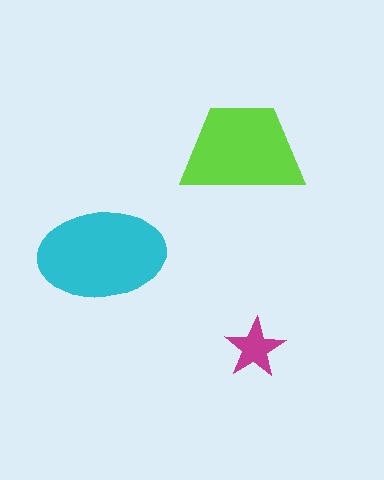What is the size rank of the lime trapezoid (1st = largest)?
2nd.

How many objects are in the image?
There are 3 objects in the image.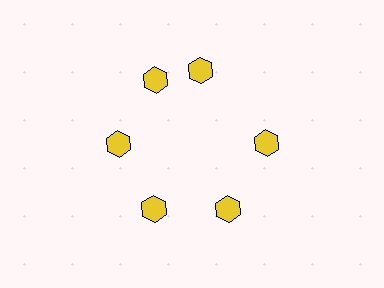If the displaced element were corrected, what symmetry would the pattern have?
It would have 6-fold rotational symmetry — the pattern would map onto itself every 60 degrees.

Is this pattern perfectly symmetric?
No. The 6 yellow hexagons are arranged in a ring, but one element near the 1 o'clock position is rotated out of alignment along the ring, breaking the 6-fold rotational symmetry.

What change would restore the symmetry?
The symmetry would be restored by rotating it back into even spacing with its neighbors so that all 6 hexagons sit at equal angles and equal distance from the center.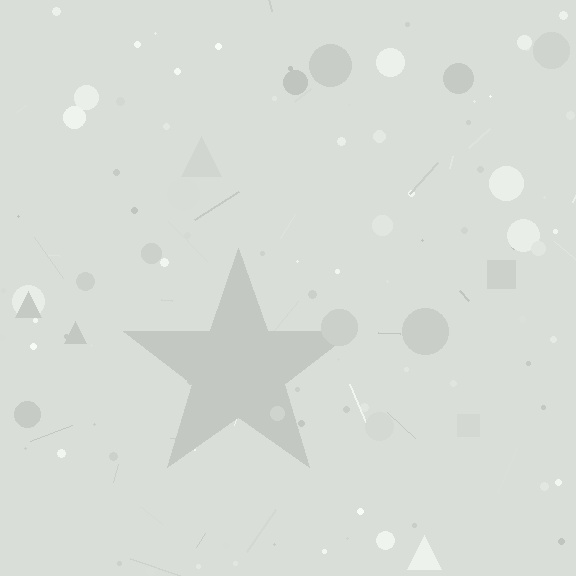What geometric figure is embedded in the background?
A star is embedded in the background.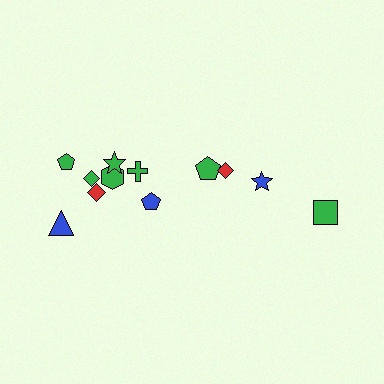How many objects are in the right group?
There are 4 objects.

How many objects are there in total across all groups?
There are 12 objects.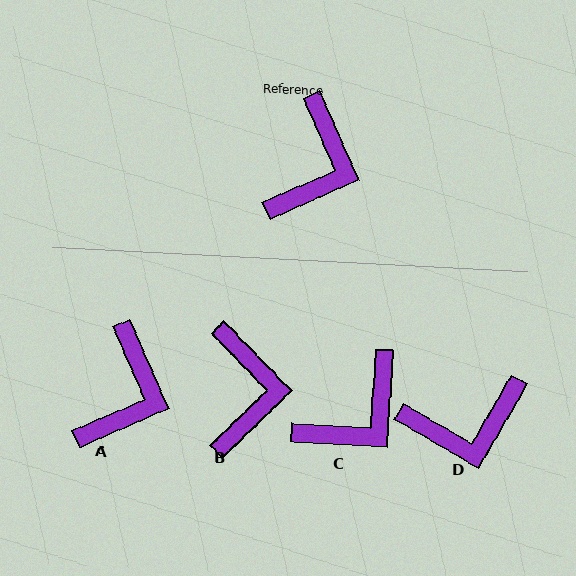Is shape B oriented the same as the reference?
No, it is off by about 21 degrees.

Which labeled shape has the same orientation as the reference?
A.